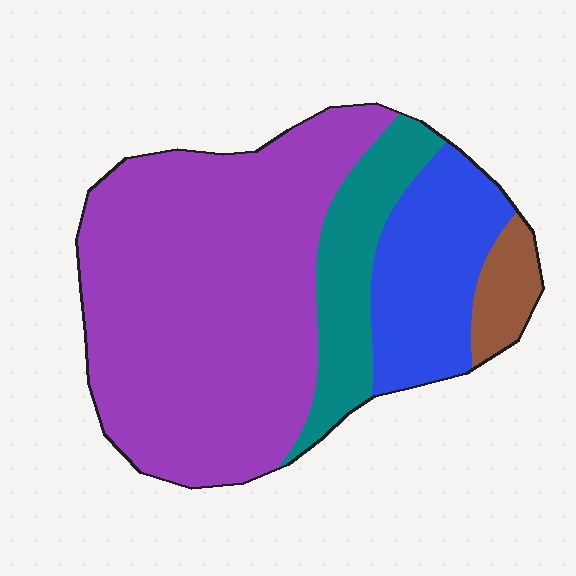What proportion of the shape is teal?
Teal takes up about one sixth (1/6) of the shape.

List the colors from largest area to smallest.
From largest to smallest: purple, blue, teal, brown.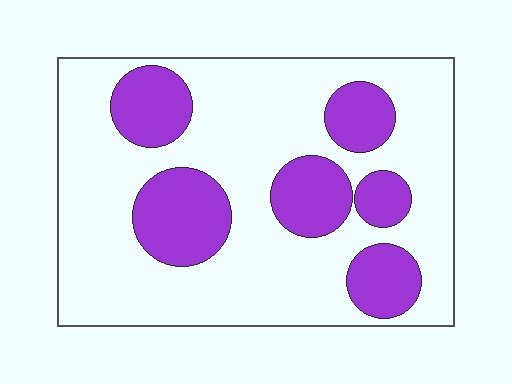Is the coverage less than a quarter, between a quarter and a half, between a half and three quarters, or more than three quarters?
Between a quarter and a half.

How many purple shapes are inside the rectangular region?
6.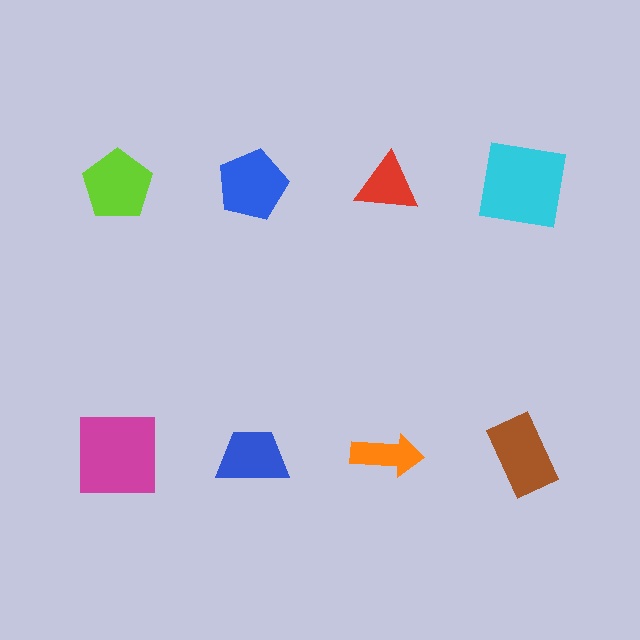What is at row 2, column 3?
An orange arrow.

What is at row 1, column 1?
A lime pentagon.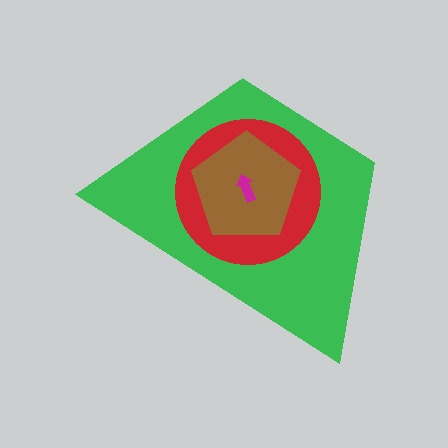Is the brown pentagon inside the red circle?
Yes.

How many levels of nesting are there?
4.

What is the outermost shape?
The green trapezoid.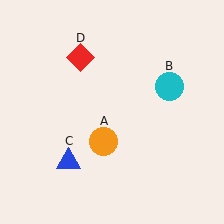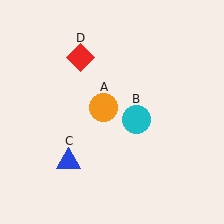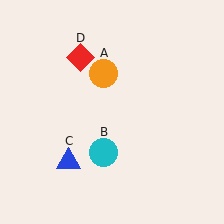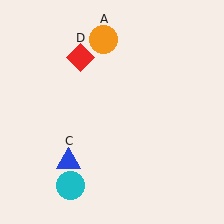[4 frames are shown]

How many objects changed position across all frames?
2 objects changed position: orange circle (object A), cyan circle (object B).